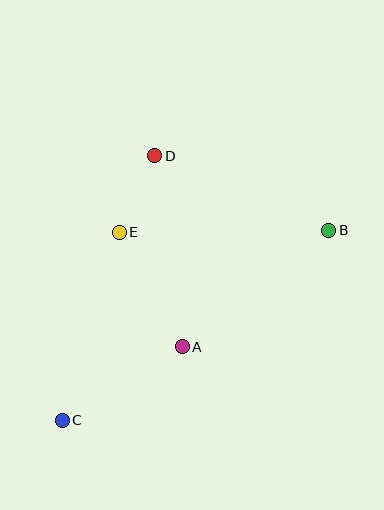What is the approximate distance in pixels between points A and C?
The distance between A and C is approximately 141 pixels.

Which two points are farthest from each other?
Points B and C are farthest from each other.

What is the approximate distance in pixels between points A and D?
The distance between A and D is approximately 193 pixels.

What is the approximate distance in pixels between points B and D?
The distance between B and D is approximately 189 pixels.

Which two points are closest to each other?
Points D and E are closest to each other.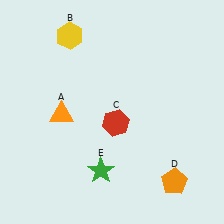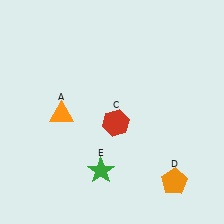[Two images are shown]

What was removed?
The yellow hexagon (B) was removed in Image 2.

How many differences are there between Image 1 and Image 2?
There is 1 difference between the two images.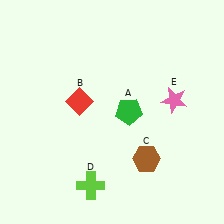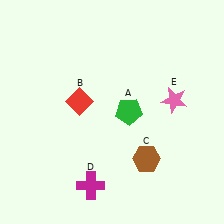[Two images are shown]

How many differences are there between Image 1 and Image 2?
There is 1 difference between the two images.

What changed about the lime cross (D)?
In Image 1, D is lime. In Image 2, it changed to magenta.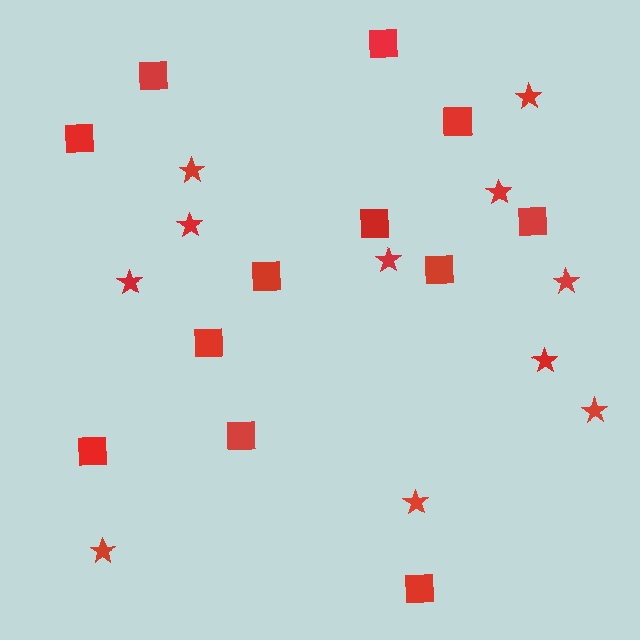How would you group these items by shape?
There are 2 groups: one group of squares (12) and one group of stars (11).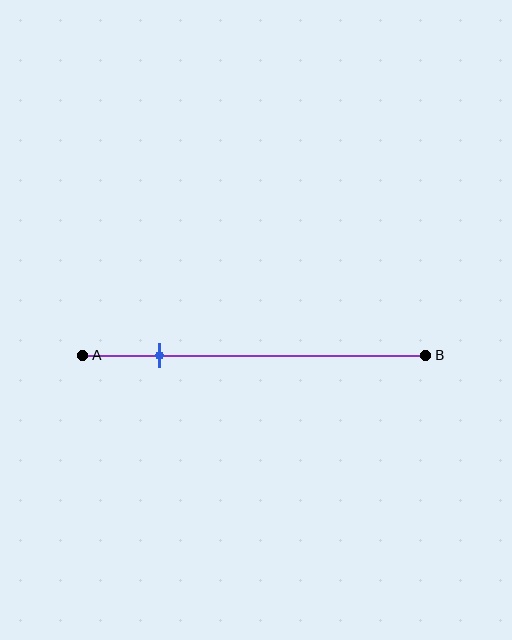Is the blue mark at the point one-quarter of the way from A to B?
Yes, the mark is approximately at the one-quarter point.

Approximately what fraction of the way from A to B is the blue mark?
The blue mark is approximately 20% of the way from A to B.